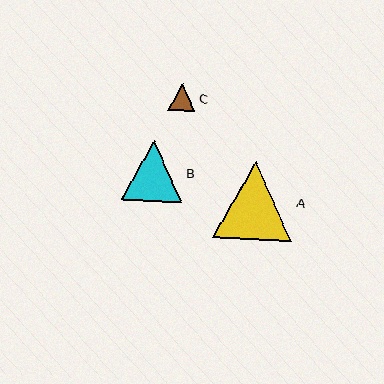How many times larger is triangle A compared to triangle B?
Triangle A is approximately 1.3 times the size of triangle B.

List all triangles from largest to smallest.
From largest to smallest: A, B, C.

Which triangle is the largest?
Triangle A is the largest with a size of approximately 79 pixels.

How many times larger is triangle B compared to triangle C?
Triangle B is approximately 2.3 times the size of triangle C.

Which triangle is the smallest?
Triangle C is the smallest with a size of approximately 27 pixels.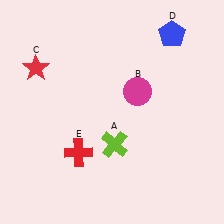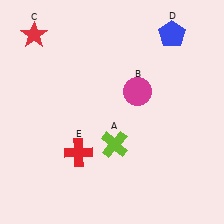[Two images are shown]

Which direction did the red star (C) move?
The red star (C) moved up.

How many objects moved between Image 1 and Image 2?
1 object moved between the two images.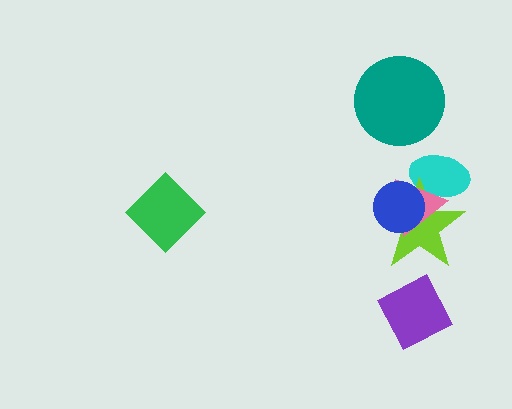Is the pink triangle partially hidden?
Yes, it is partially covered by another shape.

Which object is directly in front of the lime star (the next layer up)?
The pink triangle is directly in front of the lime star.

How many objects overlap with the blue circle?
2 objects overlap with the blue circle.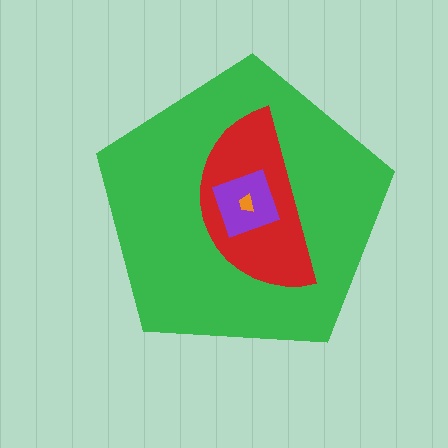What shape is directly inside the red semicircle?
The purple diamond.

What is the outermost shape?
The green pentagon.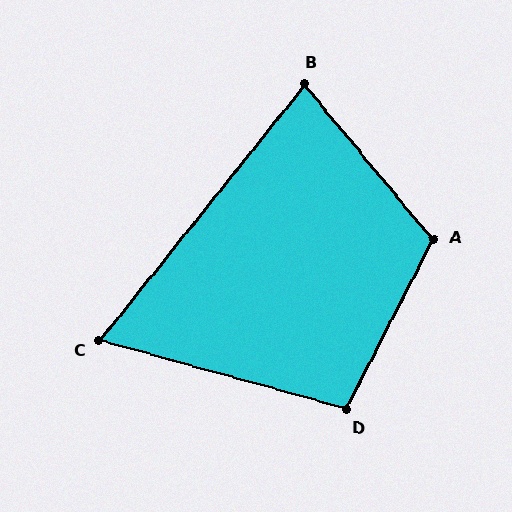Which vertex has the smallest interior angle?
C, at approximately 67 degrees.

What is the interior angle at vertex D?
Approximately 102 degrees (obtuse).